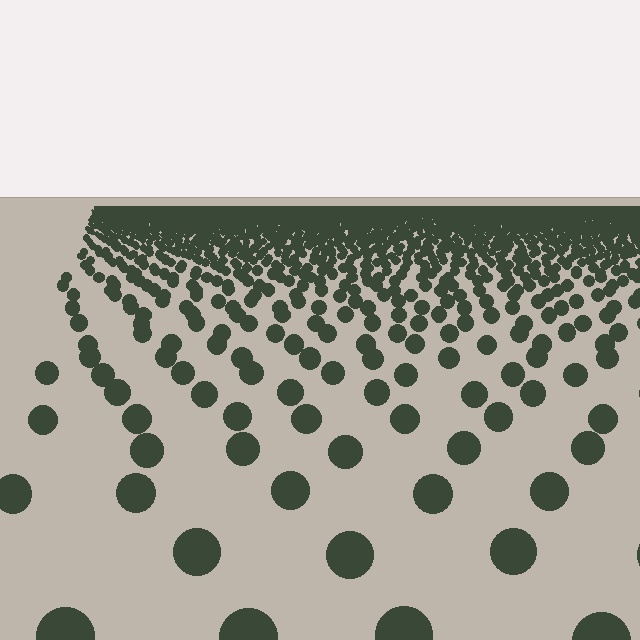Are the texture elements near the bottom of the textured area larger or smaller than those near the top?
Larger. Near the bottom, elements are closer to the viewer and appear at a bigger on-screen size.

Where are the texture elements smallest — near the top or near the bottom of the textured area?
Near the top.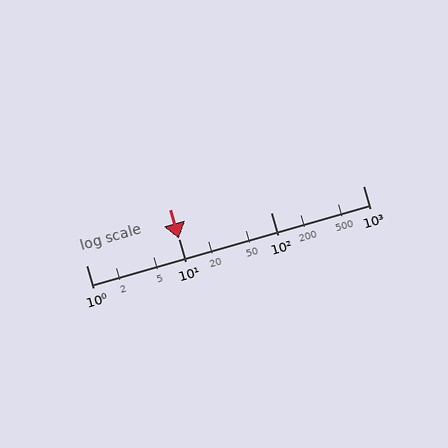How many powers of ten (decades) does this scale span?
The scale spans 3 decades, from 1 to 1000.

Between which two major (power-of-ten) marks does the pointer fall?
The pointer is between 10 and 100.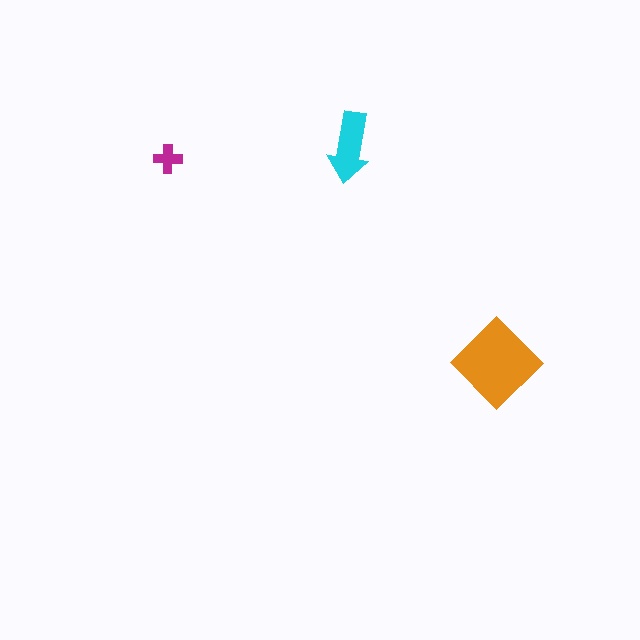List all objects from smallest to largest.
The magenta cross, the cyan arrow, the orange diamond.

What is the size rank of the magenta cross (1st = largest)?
3rd.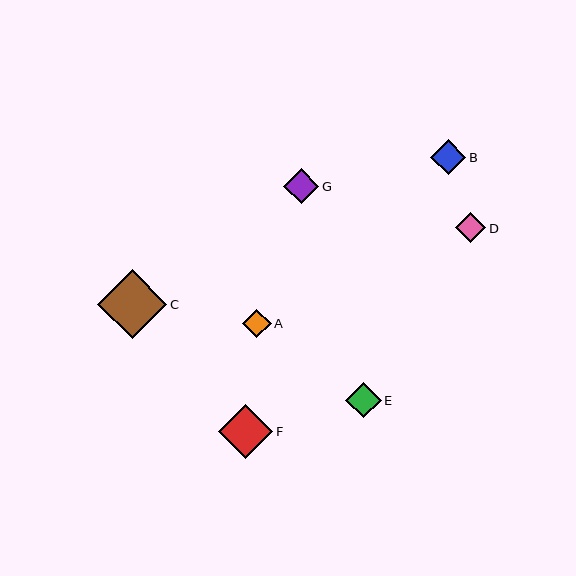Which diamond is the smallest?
Diamond A is the smallest with a size of approximately 28 pixels.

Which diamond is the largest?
Diamond C is the largest with a size of approximately 69 pixels.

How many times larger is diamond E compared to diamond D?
Diamond E is approximately 1.2 times the size of diamond D.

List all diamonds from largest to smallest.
From largest to smallest: C, F, G, E, B, D, A.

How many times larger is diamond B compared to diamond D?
Diamond B is approximately 1.2 times the size of diamond D.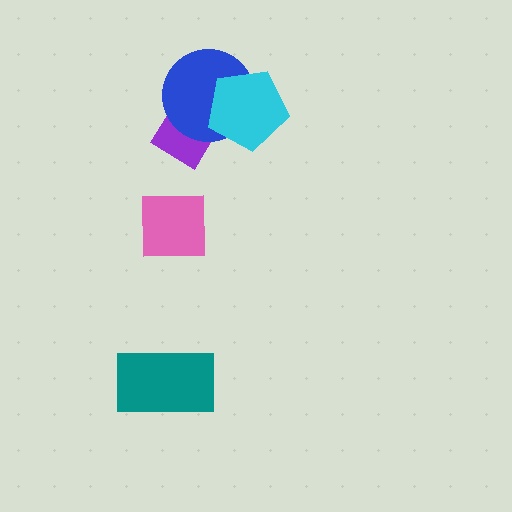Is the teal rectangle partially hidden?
No, no other shape covers it.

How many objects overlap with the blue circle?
2 objects overlap with the blue circle.